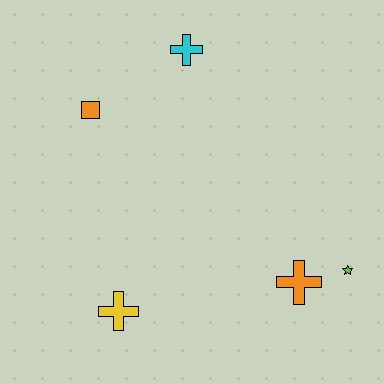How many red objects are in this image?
There are no red objects.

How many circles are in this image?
There are no circles.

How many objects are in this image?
There are 5 objects.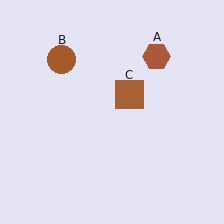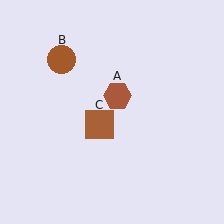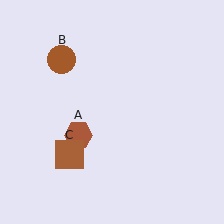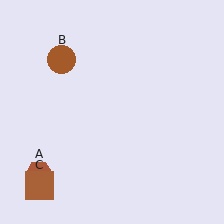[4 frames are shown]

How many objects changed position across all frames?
2 objects changed position: brown hexagon (object A), brown square (object C).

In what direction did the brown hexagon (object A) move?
The brown hexagon (object A) moved down and to the left.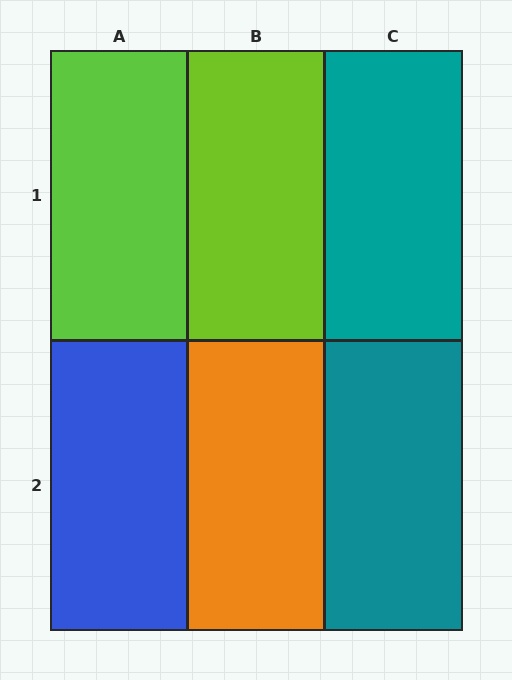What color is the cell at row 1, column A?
Lime.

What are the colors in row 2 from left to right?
Blue, orange, teal.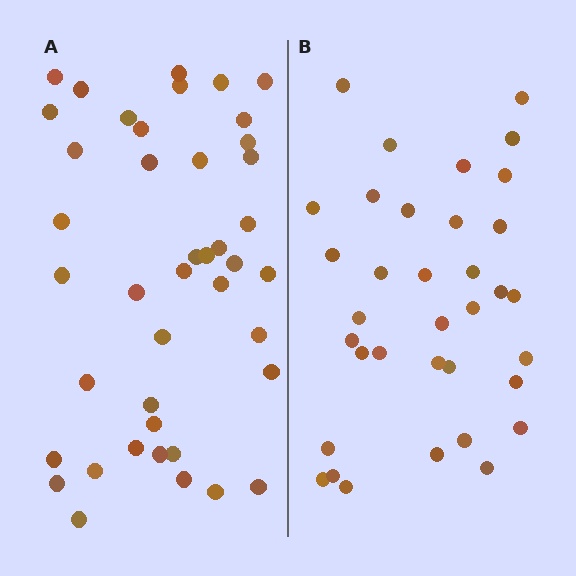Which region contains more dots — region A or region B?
Region A (the left region) has more dots.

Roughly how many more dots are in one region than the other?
Region A has roughly 8 or so more dots than region B.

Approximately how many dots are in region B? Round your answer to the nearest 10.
About 40 dots. (The exact count is 35, which rounds to 40.)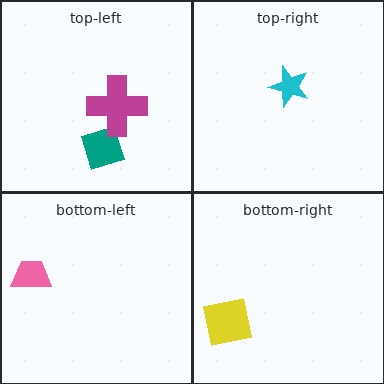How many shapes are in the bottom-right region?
1.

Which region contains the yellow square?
The bottom-right region.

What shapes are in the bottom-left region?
The pink trapezoid.